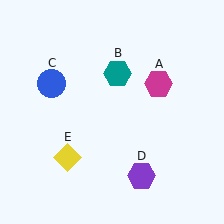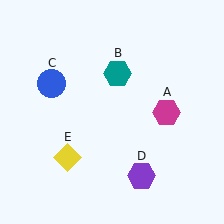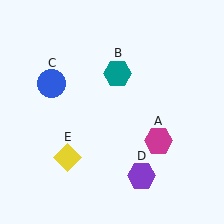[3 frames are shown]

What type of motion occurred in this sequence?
The magenta hexagon (object A) rotated clockwise around the center of the scene.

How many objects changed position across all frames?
1 object changed position: magenta hexagon (object A).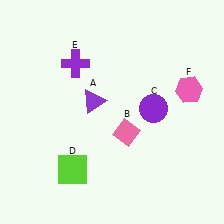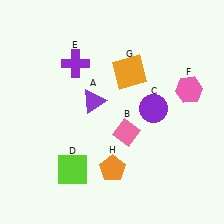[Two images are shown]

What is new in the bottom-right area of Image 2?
An orange pentagon (H) was added in the bottom-right area of Image 2.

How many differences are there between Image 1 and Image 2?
There are 2 differences between the two images.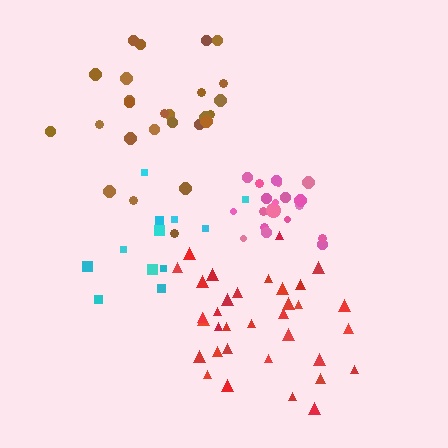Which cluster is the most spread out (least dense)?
Cyan.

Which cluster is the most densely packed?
Pink.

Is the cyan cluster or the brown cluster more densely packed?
Brown.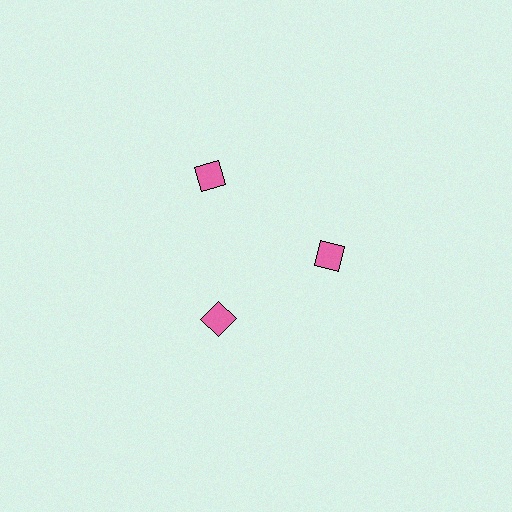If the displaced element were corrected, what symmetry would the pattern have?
It would have 3-fold rotational symmetry — the pattern would map onto itself every 120 degrees.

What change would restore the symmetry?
The symmetry would be restored by moving it inward, back onto the ring so that all 3 squares sit at equal angles and equal distance from the center.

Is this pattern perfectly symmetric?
No. The 3 pink squares are arranged in a ring, but one element near the 11 o'clock position is pushed outward from the center, breaking the 3-fold rotational symmetry.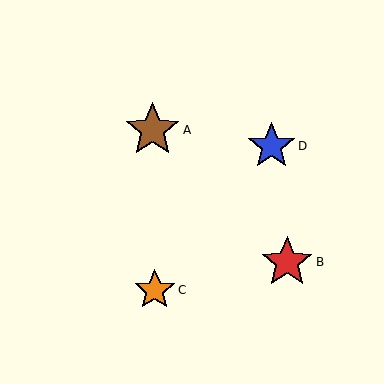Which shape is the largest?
The brown star (labeled A) is the largest.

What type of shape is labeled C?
Shape C is an orange star.